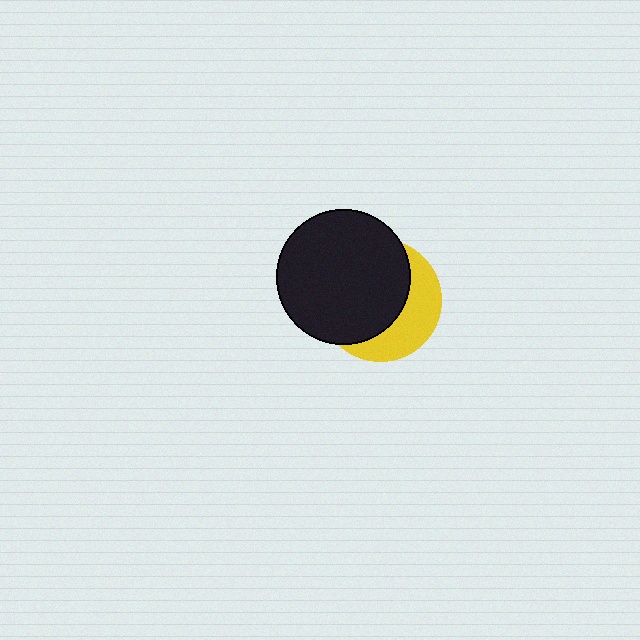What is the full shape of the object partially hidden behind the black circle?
The partially hidden object is a yellow circle.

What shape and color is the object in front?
The object in front is a black circle.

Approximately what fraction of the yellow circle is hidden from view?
Roughly 63% of the yellow circle is hidden behind the black circle.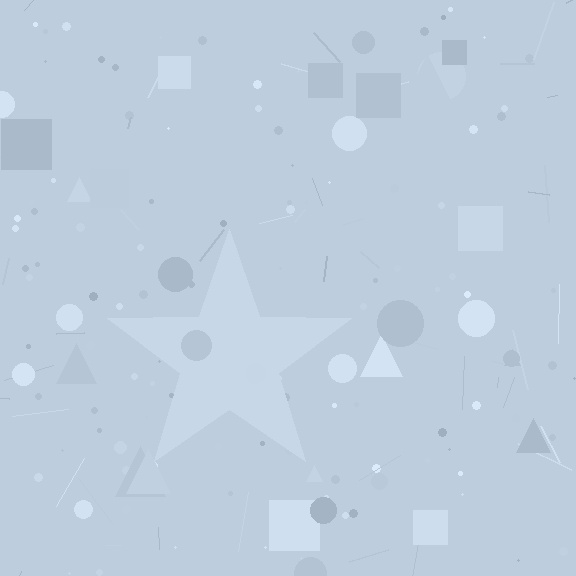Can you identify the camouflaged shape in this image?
The camouflaged shape is a star.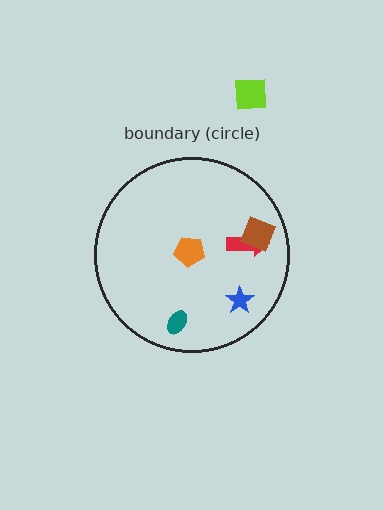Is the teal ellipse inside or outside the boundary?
Inside.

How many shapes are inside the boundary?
5 inside, 1 outside.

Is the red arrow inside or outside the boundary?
Inside.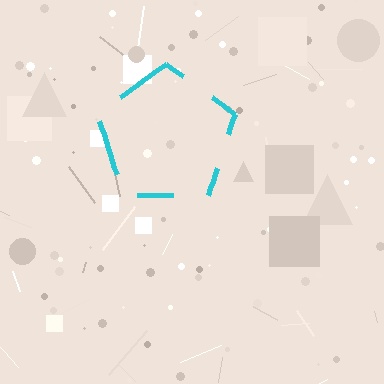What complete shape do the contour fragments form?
The contour fragments form a pentagon.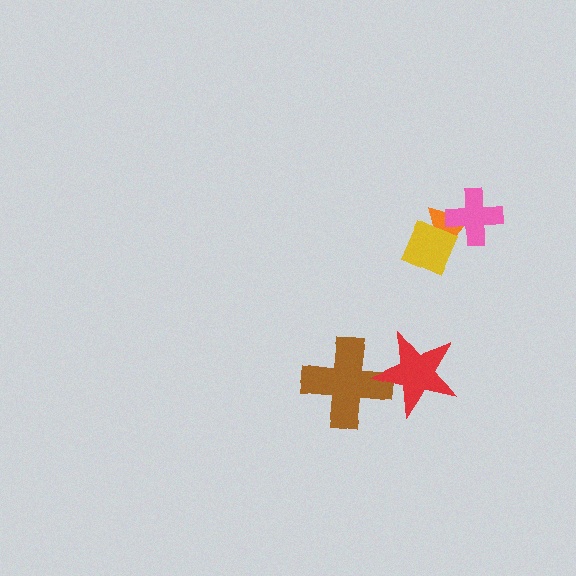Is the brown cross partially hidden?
Yes, it is partially covered by another shape.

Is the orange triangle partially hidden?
Yes, it is partially covered by another shape.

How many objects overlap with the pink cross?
1 object overlaps with the pink cross.